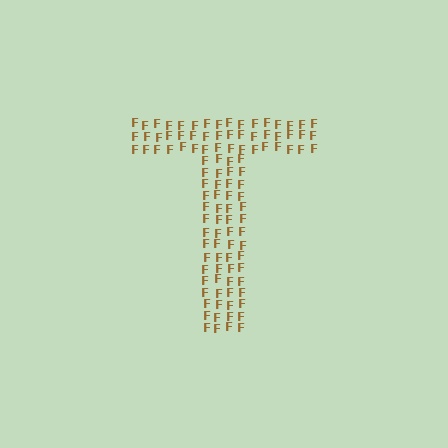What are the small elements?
The small elements are letter F's.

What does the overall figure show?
The overall figure shows the letter T.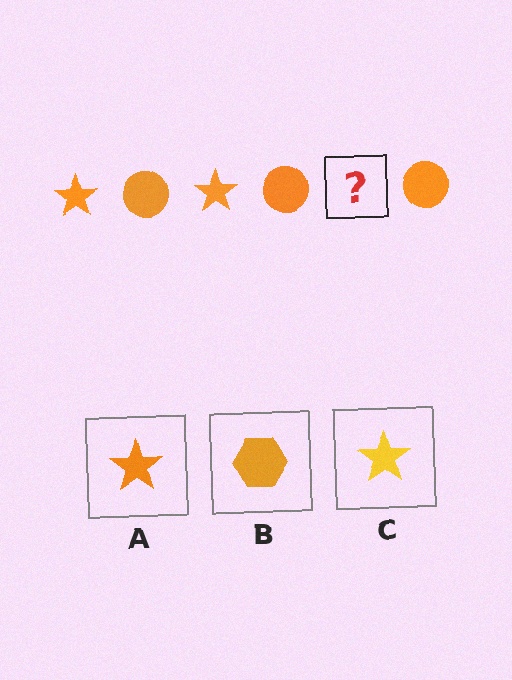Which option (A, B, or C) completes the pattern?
A.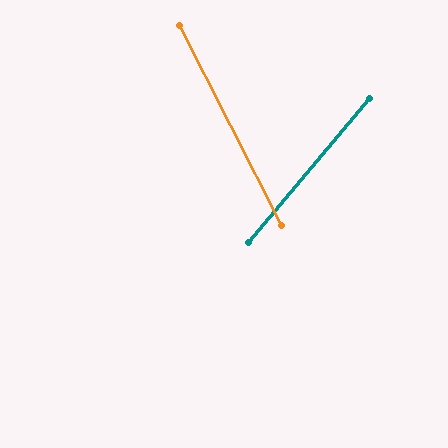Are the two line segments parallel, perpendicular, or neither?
Neither parallel nor perpendicular — they differ by about 67°.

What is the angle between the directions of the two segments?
Approximately 67 degrees.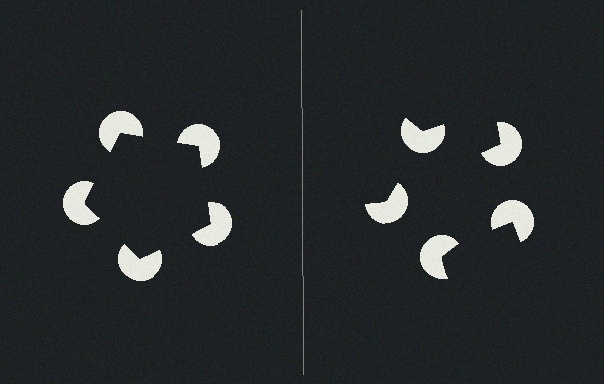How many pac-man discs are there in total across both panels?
10 — 5 on each side.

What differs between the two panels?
The pac-man discs are positioned identically on both sides; only the wedge orientations differ. On the left they align to a pentagon; on the right they are misaligned.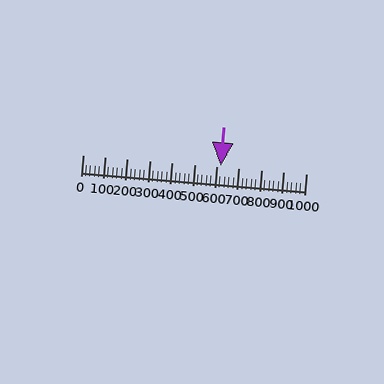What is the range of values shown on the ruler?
The ruler shows values from 0 to 1000.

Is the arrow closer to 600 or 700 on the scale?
The arrow is closer to 600.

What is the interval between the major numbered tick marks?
The major tick marks are spaced 100 units apart.